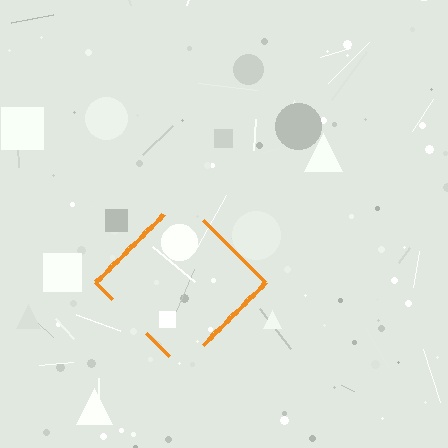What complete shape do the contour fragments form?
The contour fragments form a diamond.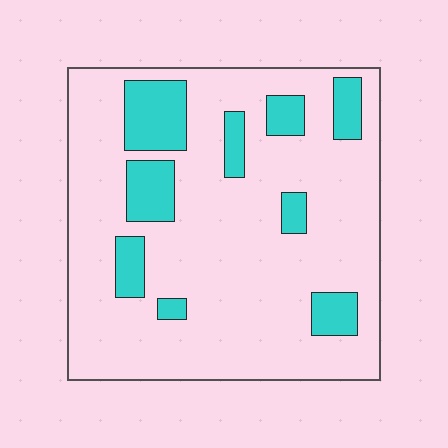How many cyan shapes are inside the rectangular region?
9.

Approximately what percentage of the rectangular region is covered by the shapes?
Approximately 20%.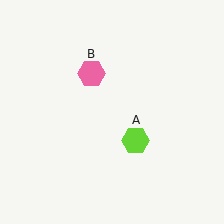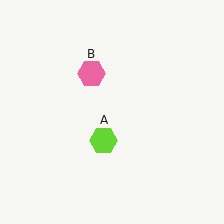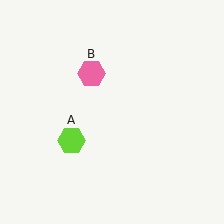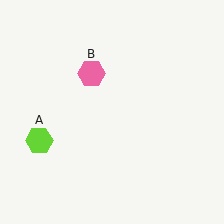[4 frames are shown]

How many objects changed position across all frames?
1 object changed position: lime hexagon (object A).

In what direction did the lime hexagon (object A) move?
The lime hexagon (object A) moved left.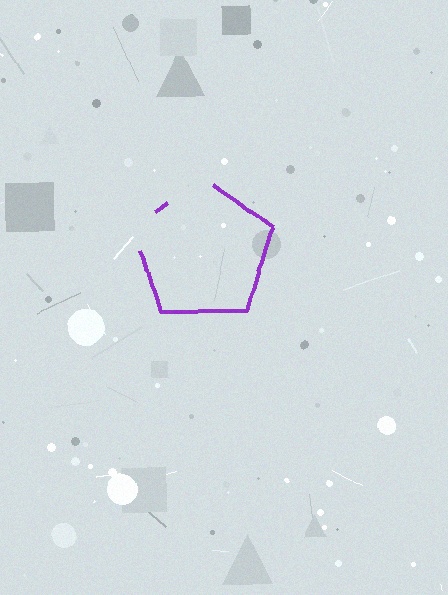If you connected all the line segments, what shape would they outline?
They would outline a pentagon.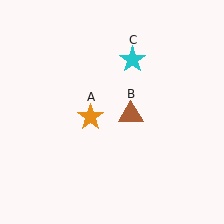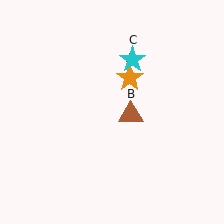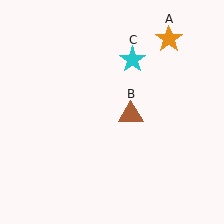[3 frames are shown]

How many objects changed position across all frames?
1 object changed position: orange star (object A).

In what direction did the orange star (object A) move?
The orange star (object A) moved up and to the right.